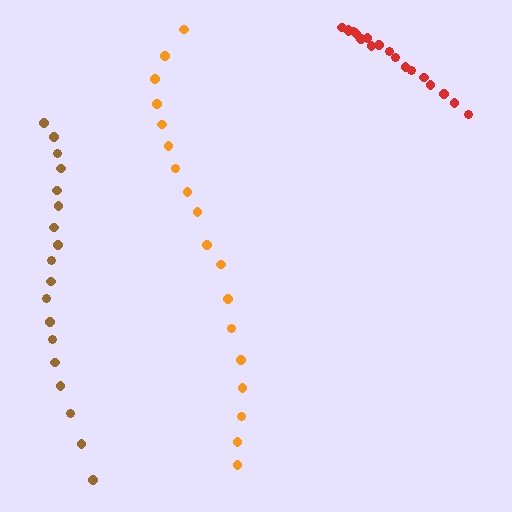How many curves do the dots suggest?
There are 3 distinct paths.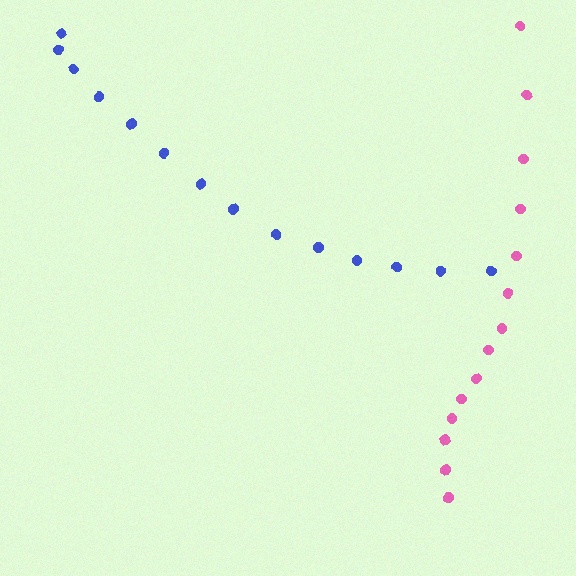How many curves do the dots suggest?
There are 2 distinct paths.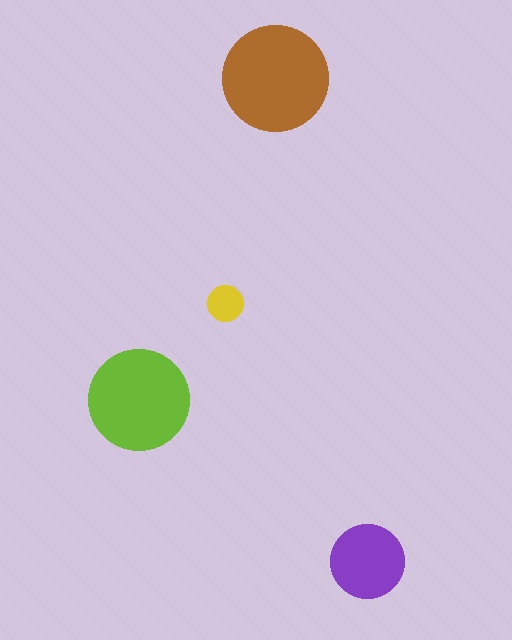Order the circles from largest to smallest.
the brown one, the lime one, the purple one, the yellow one.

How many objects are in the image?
There are 4 objects in the image.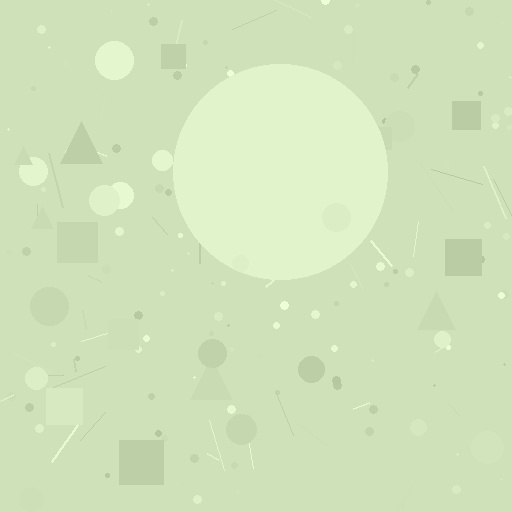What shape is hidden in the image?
A circle is hidden in the image.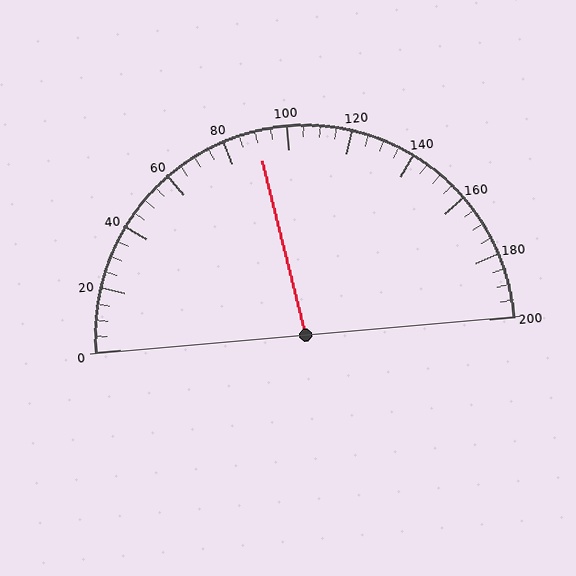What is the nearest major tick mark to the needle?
The nearest major tick mark is 80.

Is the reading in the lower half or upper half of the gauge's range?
The reading is in the lower half of the range (0 to 200).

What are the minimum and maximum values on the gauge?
The gauge ranges from 0 to 200.